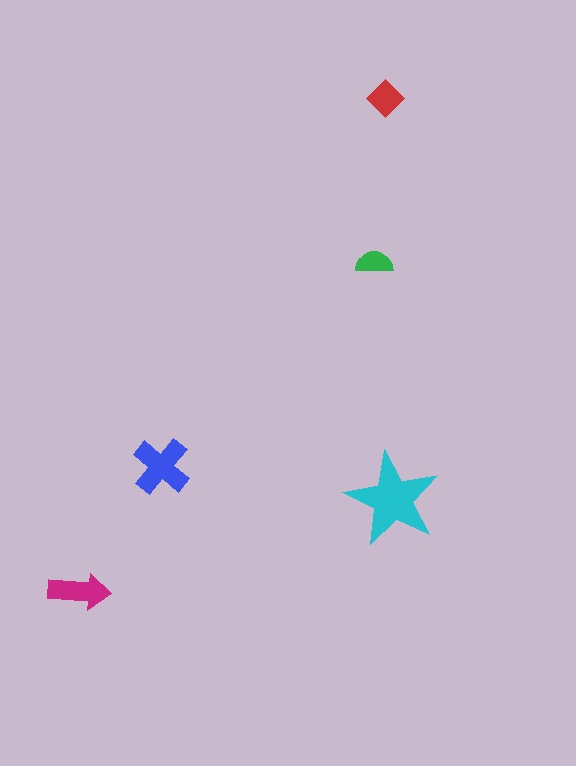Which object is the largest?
The cyan star.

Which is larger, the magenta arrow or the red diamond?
The magenta arrow.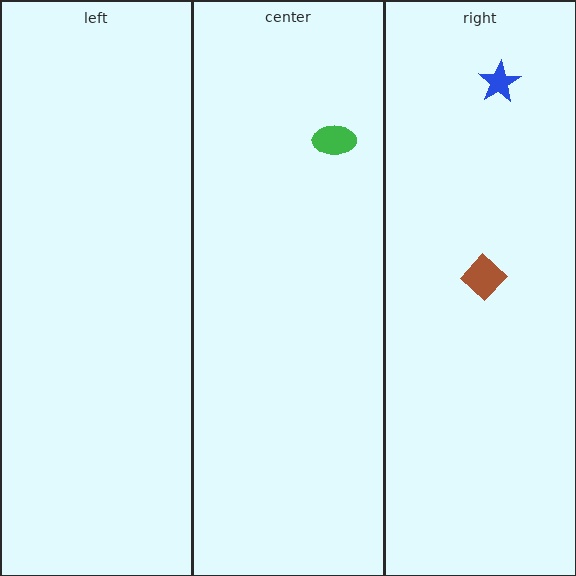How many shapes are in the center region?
1.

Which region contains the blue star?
The right region.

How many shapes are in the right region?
2.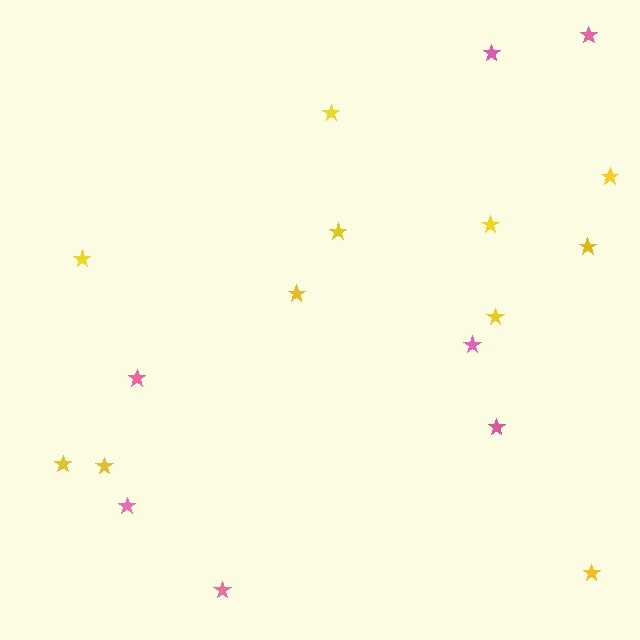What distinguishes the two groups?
There are 2 groups: one group of yellow stars (11) and one group of pink stars (7).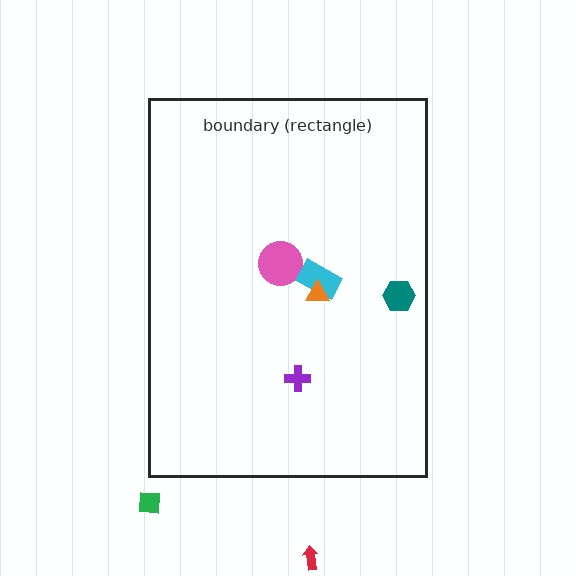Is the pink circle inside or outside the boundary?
Inside.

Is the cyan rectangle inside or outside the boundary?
Inside.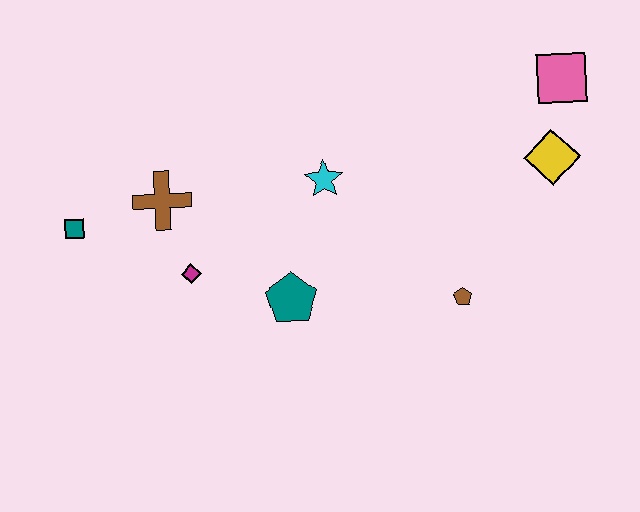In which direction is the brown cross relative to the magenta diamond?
The brown cross is above the magenta diamond.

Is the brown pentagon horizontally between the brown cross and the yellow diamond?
Yes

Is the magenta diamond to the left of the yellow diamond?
Yes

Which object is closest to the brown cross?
The magenta diamond is closest to the brown cross.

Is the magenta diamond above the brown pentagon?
Yes